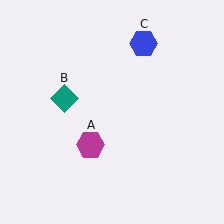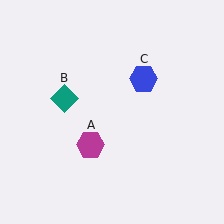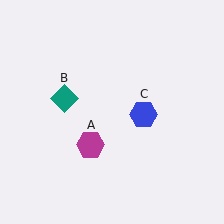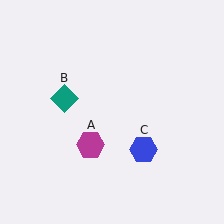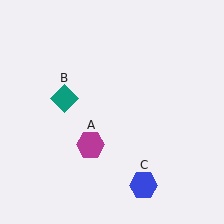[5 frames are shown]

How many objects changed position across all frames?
1 object changed position: blue hexagon (object C).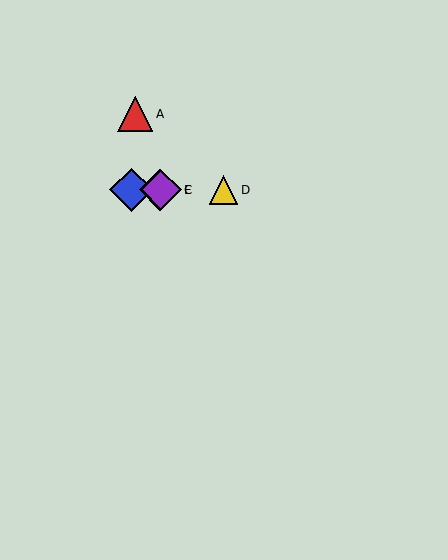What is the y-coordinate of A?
Object A is at y≈114.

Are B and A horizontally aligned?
No, B is at y≈190 and A is at y≈114.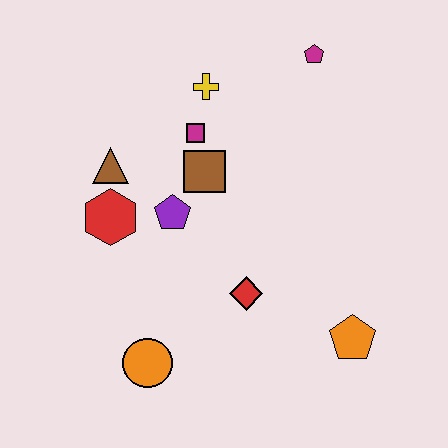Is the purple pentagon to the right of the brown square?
No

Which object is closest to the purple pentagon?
The brown square is closest to the purple pentagon.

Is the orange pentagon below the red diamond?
Yes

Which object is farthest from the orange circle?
The magenta pentagon is farthest from the orange circle.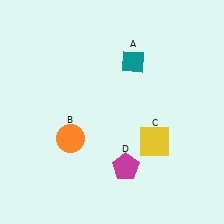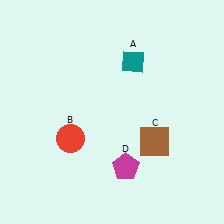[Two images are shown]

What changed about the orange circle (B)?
In Image 1, B is orange. In Image 2, it changed to red.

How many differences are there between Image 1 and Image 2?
There are 2 differences between the two images.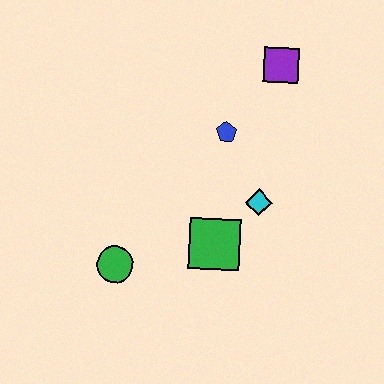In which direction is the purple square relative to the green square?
The purple square is above the green square.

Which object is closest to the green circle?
The green square is closest to the green circle.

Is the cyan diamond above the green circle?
Yes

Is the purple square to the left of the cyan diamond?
No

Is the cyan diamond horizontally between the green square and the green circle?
No